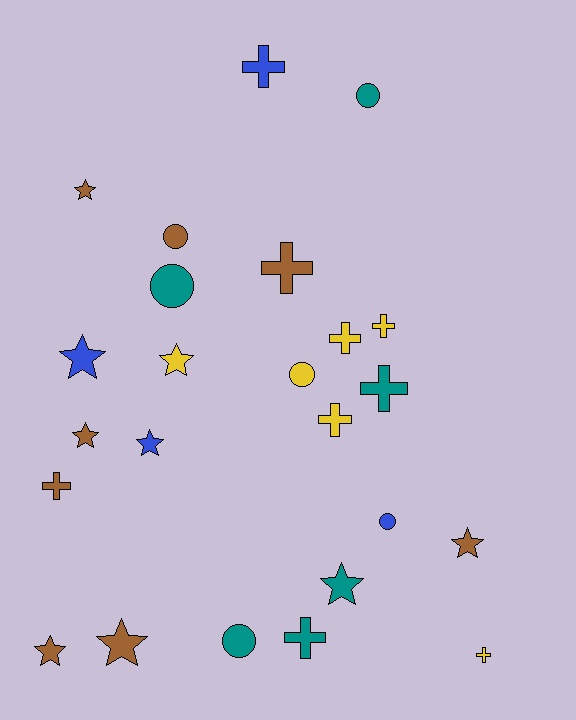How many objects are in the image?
There are 24 objects.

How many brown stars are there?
There are 5 brown stars.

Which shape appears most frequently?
Cross, with 9 objects.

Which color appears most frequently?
Brown, with 8 objects.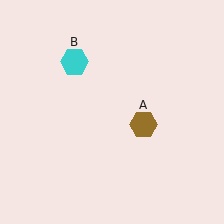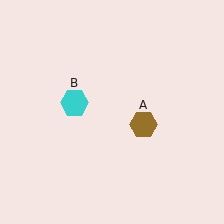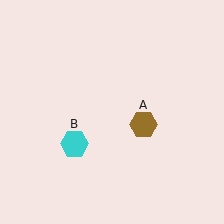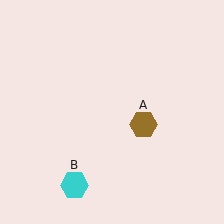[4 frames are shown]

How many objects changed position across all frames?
1 object changed position: cyan hexagon (object B).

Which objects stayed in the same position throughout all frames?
Brown hexagon (object A) remained stationary.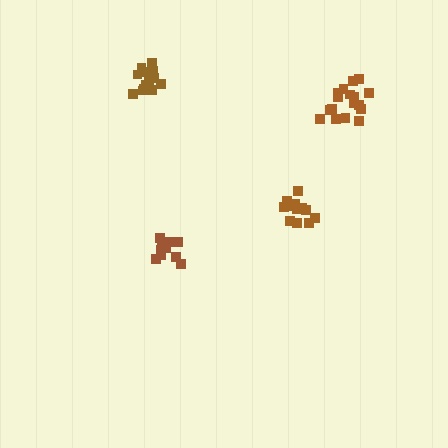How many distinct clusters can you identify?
There are 4 distinct clusters.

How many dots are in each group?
Group 1: 17 dots, Group 2: 13 dots, Group 3: 12 dots, Group 4: 11 dots (53 total).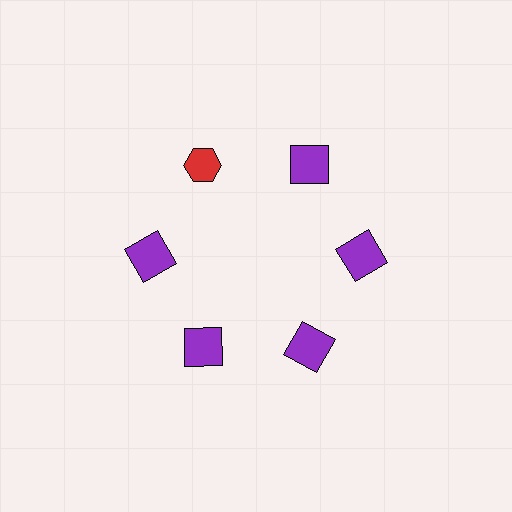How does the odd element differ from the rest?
It differs in both color (red instead of purple) and shape (hexagon instead of square).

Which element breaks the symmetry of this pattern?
The red hexagon at roughly the 11 o'clock position breaks the symmetry. All other shapes are purple squares.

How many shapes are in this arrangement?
There are 6 shapes arranged in a ring pattern.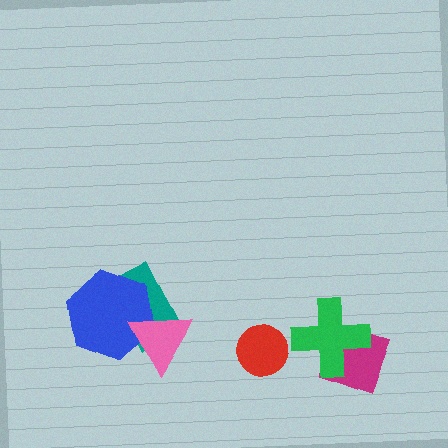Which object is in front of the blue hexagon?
The pink triangle is in front of the blue hexagon.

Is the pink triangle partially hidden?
No, no other shape covers it.